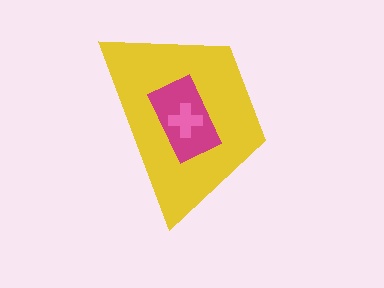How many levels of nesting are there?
3.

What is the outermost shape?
The yellow trapezoid.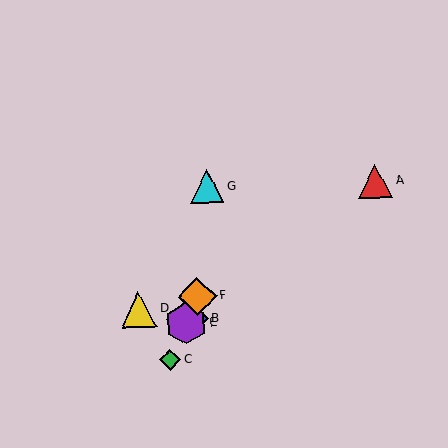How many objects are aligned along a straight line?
4 objects (B, C, E, F) are aligned along a straight line.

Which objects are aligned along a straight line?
Objects B, C, E, F are aligned along a straight line.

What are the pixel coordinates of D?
Object D is at (139, 309).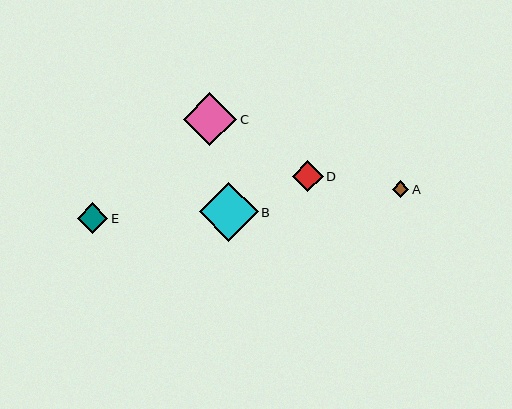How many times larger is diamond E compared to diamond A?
Diamond E is approximately 1.8 times the size of diamond A.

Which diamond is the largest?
Diamond B is the largest with a size of approximately 59 pixels.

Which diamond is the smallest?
Diamond A is the smallest with a size of approximately 17 pixels.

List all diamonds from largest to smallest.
From largest to smallest: B, C, D, E, A.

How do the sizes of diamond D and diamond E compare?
Diamond D and diamond E are approximately the same size.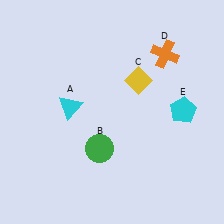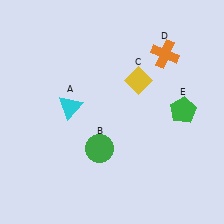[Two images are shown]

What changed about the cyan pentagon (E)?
In Image 1, E is cyan. In Image 2, it changed to green.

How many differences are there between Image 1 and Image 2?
There is 1 difference between the two images.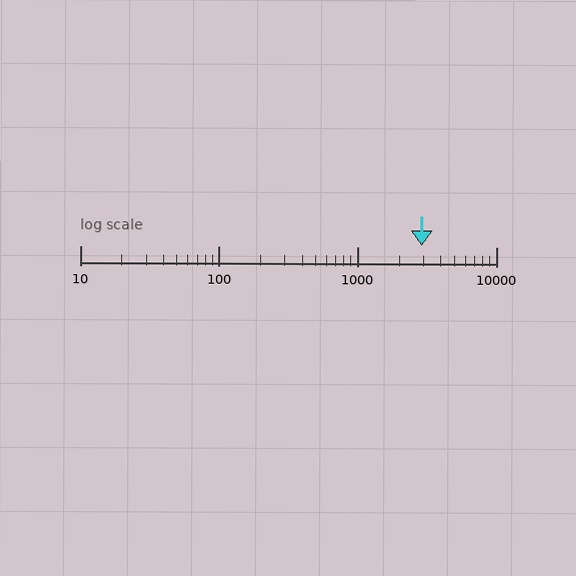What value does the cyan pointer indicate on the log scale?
The pointer indicates approximately 2900.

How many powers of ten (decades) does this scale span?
The scale spans 3 decades, from 10 to 10000.